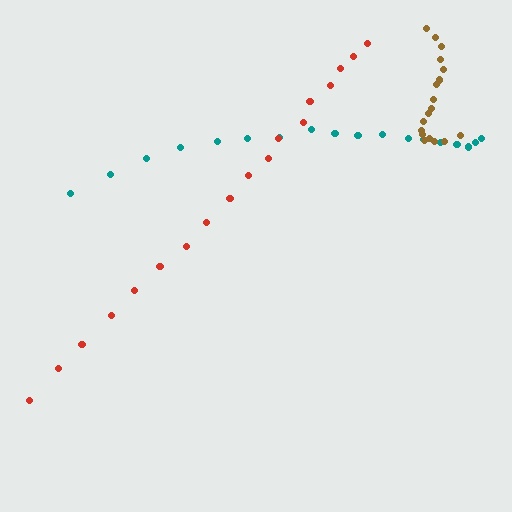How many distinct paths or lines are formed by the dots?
There are 3 distinct paths.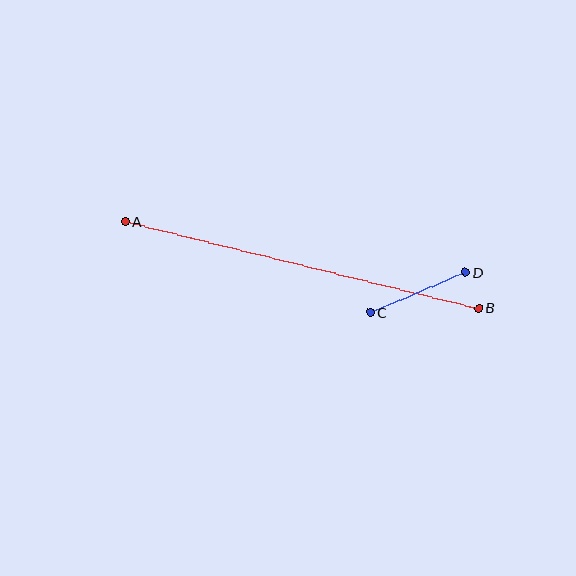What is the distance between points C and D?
The distance is approximately 103 pixels.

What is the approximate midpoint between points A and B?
The midpoint is at approximately (302, 265) pixels.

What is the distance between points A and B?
The distance is approximately 364 pixels.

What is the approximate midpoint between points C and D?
The midpoint is at approximately (418, 292) pixels.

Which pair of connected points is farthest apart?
Points A and B are farthest apart.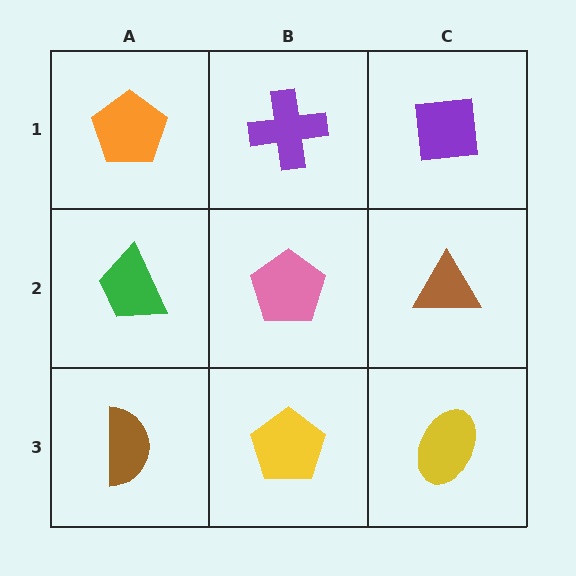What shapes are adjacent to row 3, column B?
A pink pentagon (row 2, column B), a brown semicircle (row 3, column A), a yellow ellipse (row 3, column C).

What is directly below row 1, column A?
A green trapezoid.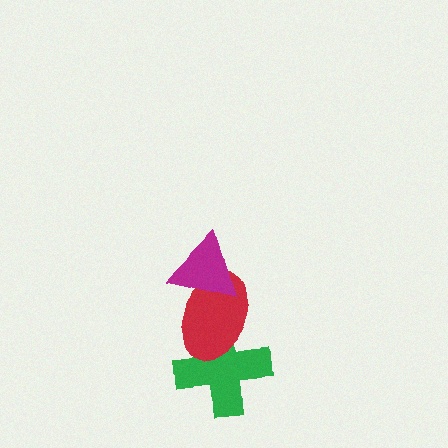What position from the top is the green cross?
The green cross is 3rd from the top.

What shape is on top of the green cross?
The red ellipse is on top of the green cross.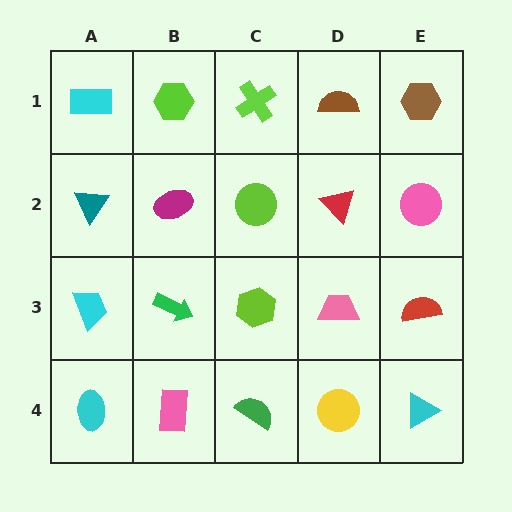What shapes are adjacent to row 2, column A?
A cyan rectangle (row 1, column A), a cyan trapezoid (row 3, column A), a magenta ellipse (row 2, column B).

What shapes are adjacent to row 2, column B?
A lime hexagon (row 1, column B), a green arrow (row 3, column B), a teal triangle (row 2, column A), a lime circle (row 2, column C).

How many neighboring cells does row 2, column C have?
4.